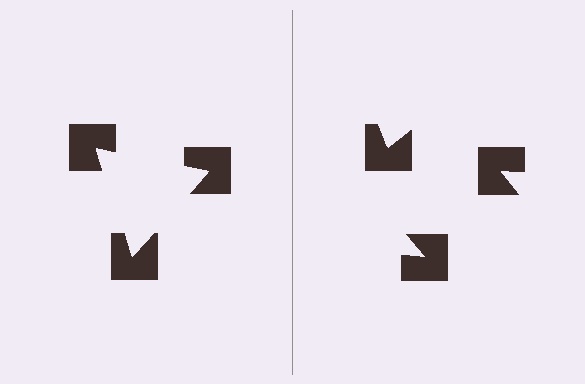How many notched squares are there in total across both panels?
6 — 3 on each side.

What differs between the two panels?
The notched squares are positioned identically on both sides; only the wedge orientations differ. On the left they align to a triangle; on the right they are misaligned.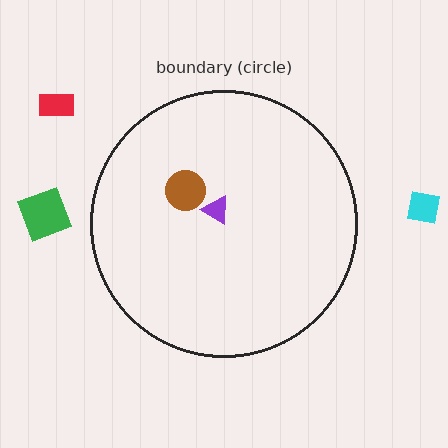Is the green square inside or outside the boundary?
Outside.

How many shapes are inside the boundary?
2 inside, 3 outside.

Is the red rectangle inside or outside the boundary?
Outside.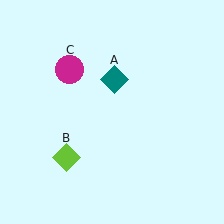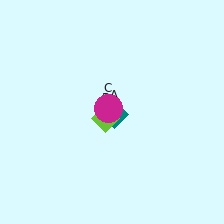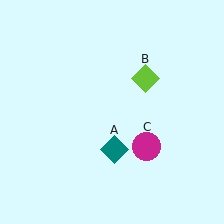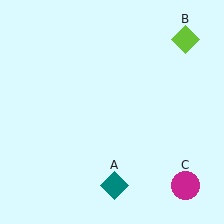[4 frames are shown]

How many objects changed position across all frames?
3 objects changed position: teal diamond (object A), lime diamond (object B), magenta circle (object C).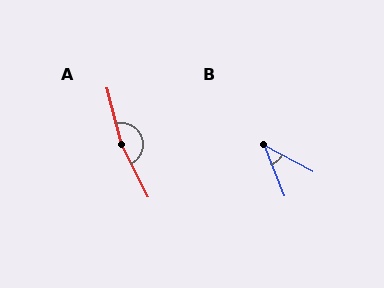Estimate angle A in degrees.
Approximately 168 degrees.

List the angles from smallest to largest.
B (41°), A (168°).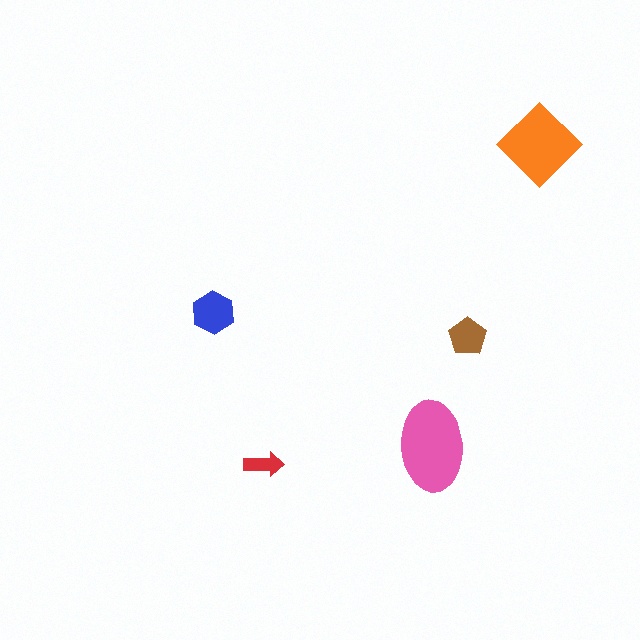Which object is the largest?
The pink ellipse.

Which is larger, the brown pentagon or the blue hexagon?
The blue hexagon.